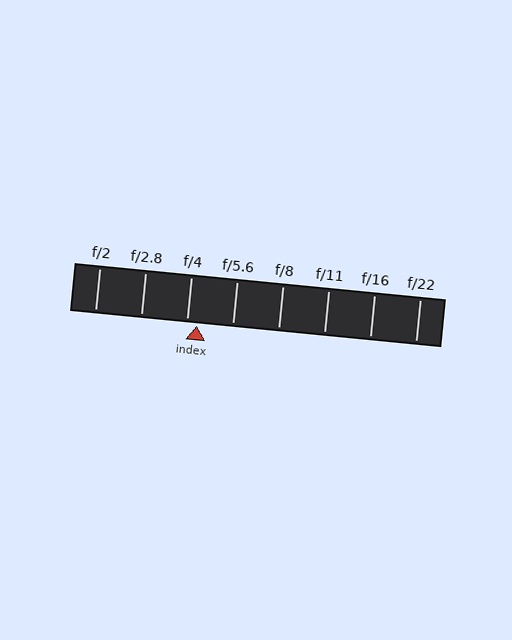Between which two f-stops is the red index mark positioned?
The index mark is between f/4 and f/5.6.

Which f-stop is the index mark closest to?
The index mark is closest to f/4.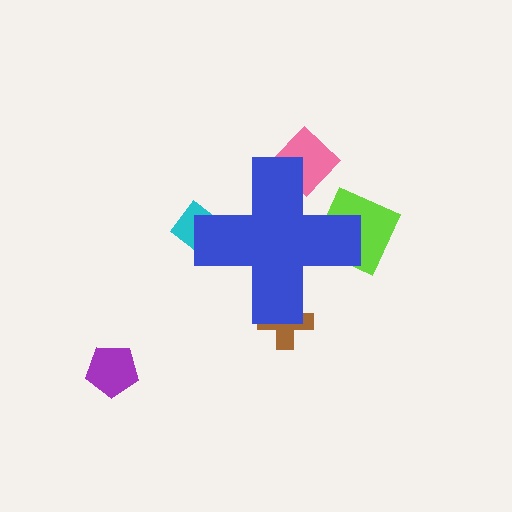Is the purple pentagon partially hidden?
No, the purple pentagon is fully visible.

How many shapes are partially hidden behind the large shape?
4 shapes are partially hidden.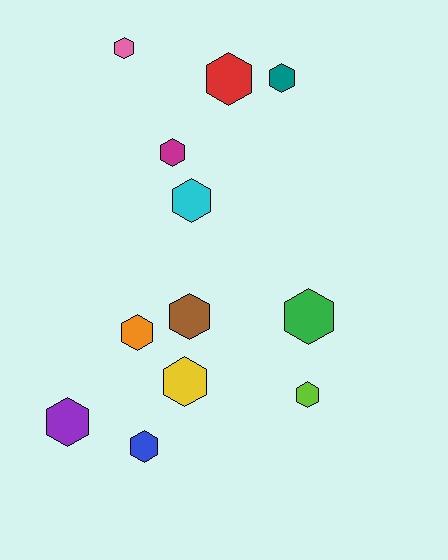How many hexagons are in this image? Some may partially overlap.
There are 12 hexagons.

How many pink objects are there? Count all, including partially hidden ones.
There is 1 pink object.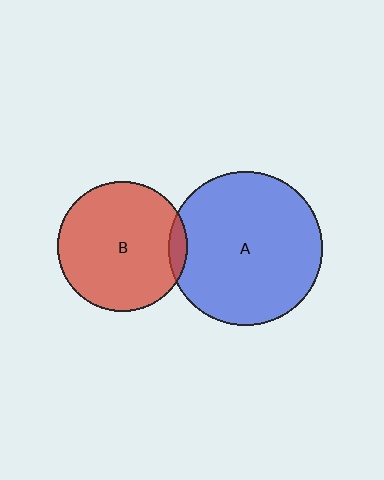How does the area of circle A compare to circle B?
Approximately 1.4 times.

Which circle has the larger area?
Circle A (blue).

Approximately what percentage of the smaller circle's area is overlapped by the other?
Approximately 5%.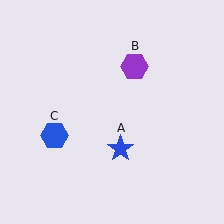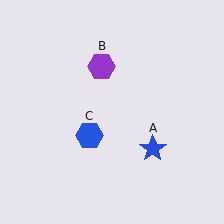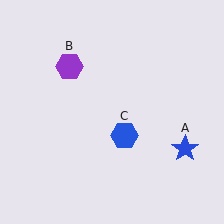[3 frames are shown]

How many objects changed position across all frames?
3 objects changed position: blue star (object A), purple hexagon (object B), blue hexagon (object C).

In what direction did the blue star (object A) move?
The blue star (object A) moved right.